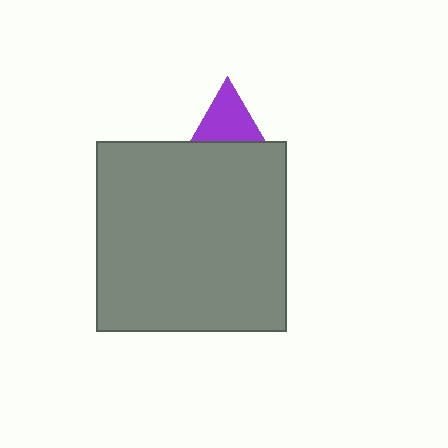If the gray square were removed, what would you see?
You would see the complete purple triangle.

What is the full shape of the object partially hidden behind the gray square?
The partially hidden object is a purple triangle.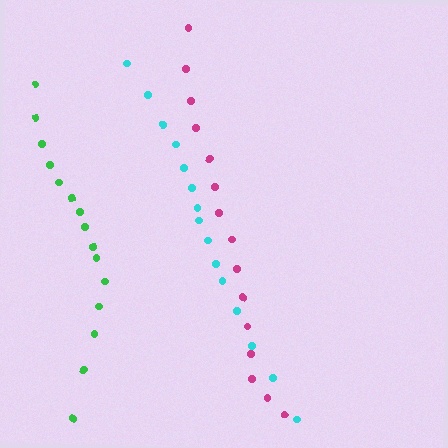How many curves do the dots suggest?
There are 3 distinct paths.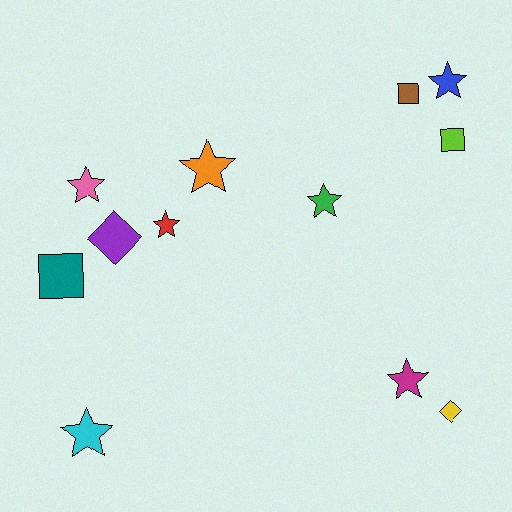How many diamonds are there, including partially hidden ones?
There are 2 diamonds.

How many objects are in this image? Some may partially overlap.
There are 12 objects.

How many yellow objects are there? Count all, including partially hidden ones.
There is 1 yellow object.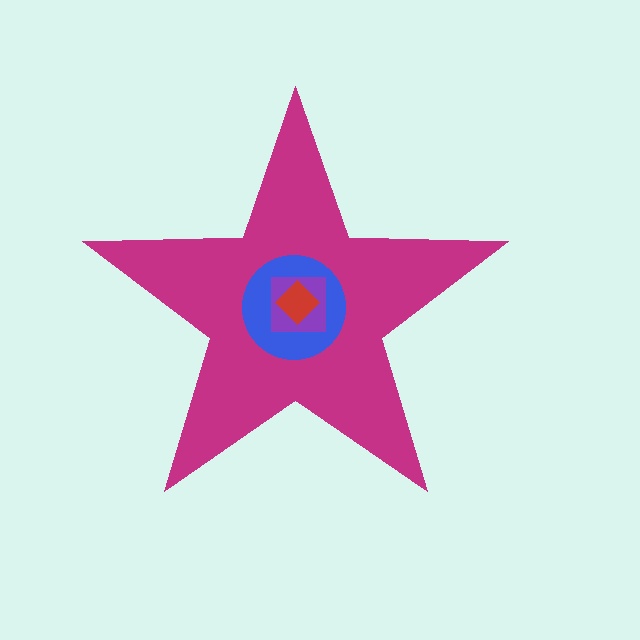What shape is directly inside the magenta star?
The blue circle.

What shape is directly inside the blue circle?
The purple square.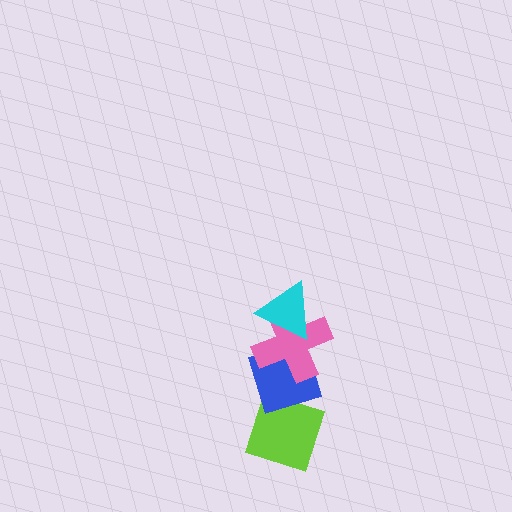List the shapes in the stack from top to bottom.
From top to bottom: the cyan triangle, the pink cross, the blue diamond, the lime diamond.